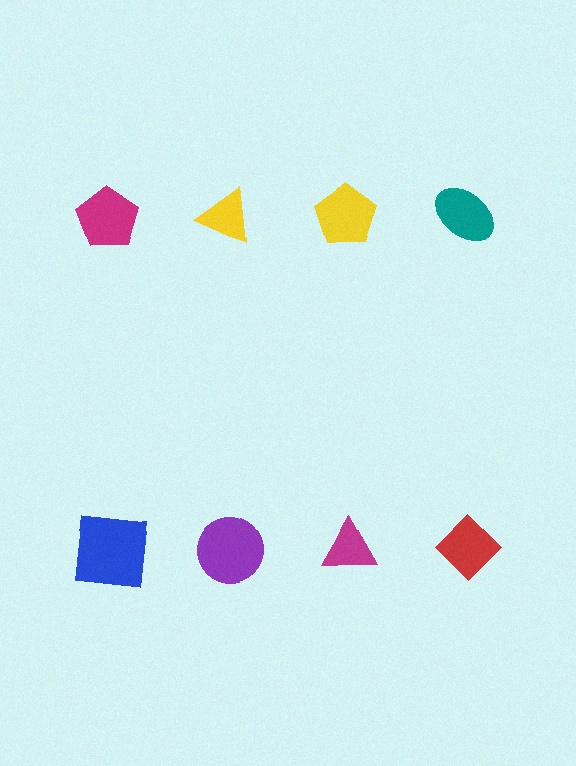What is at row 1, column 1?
A magenta pentagon.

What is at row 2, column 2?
A purple circle.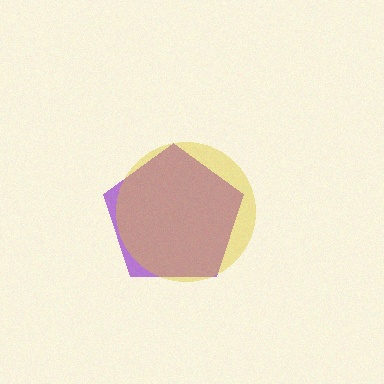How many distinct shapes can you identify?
There are 2 distinct shapes: a purple pentagon, a yellow circle.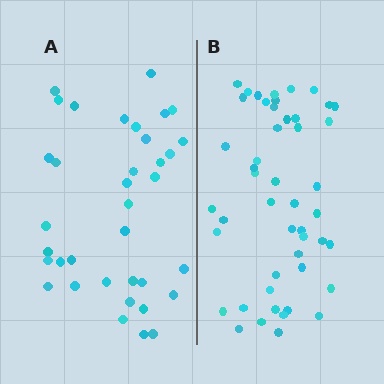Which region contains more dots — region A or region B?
Region B (the right region) has more dots.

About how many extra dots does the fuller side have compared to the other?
Region B has roughly 12 or so more dots than region A.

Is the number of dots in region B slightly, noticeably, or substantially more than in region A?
Region B has noticeably more, but not dramatically so. The ratio is roughly 1.3 to 1.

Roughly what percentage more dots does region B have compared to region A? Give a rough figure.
About 35% more.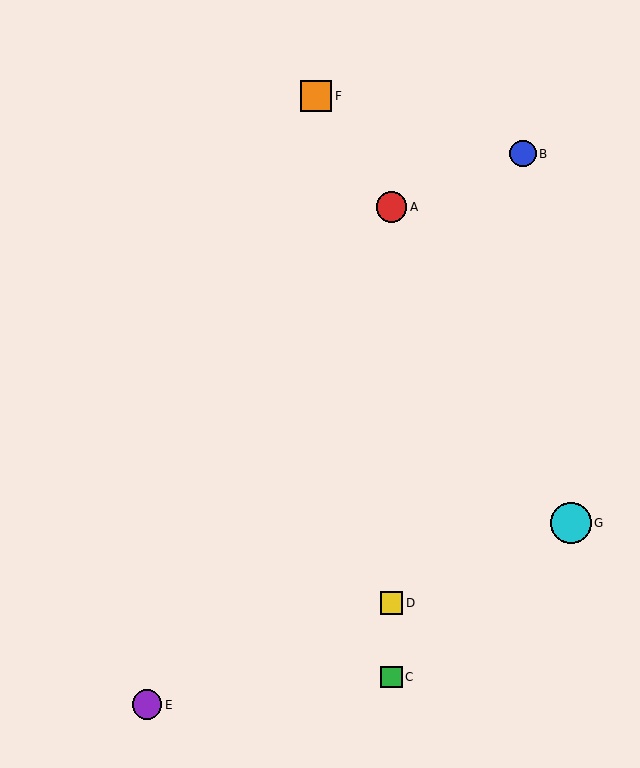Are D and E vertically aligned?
No, D is at x≈391 and E is at x≈147.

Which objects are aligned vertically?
Objects A, C, D are aligned vertically.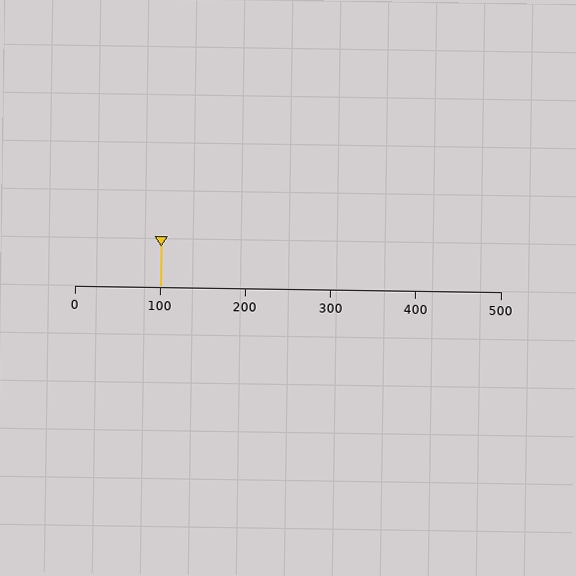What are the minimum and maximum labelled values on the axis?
The axis runs from 0 to 500.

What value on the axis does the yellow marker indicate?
The marker indicates approximately 100.